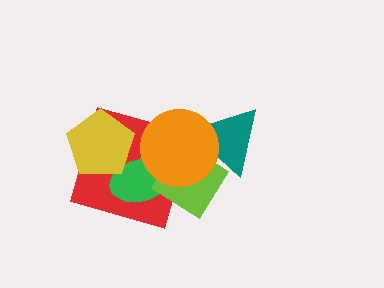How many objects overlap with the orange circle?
4 objects overlap with the orange circle.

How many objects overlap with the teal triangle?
2 objects overlap with the teal triangle.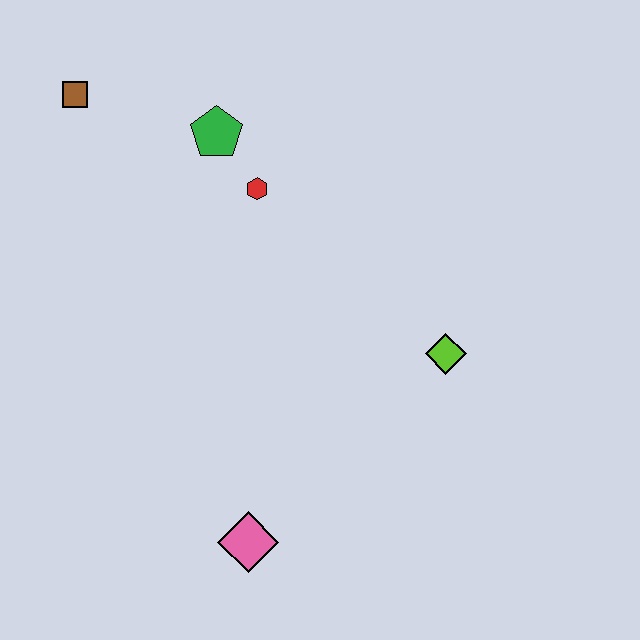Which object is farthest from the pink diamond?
The brown square is farthest from the pink diamond.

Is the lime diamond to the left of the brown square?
No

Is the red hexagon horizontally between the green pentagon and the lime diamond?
Yes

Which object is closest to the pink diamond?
The lime diamond is closest to the pink diamond.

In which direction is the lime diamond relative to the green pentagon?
The lime diamond is to the right of the green pentagon.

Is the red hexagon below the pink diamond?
No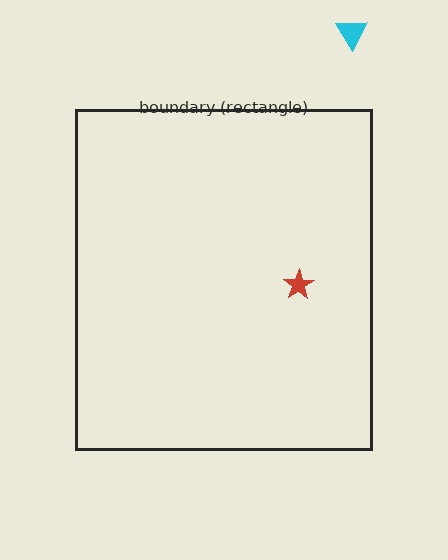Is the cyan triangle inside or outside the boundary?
Outside.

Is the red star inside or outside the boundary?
Inside.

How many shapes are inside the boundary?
1 inside, 1 outside.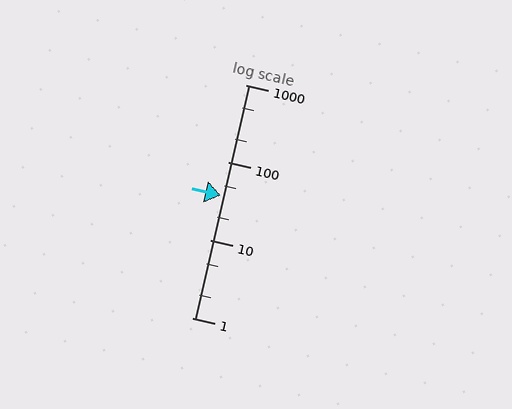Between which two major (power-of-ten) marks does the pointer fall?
The pointer is between 10 and 100.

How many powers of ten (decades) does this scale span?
The scale spans 3 decades, from 1 to 1000.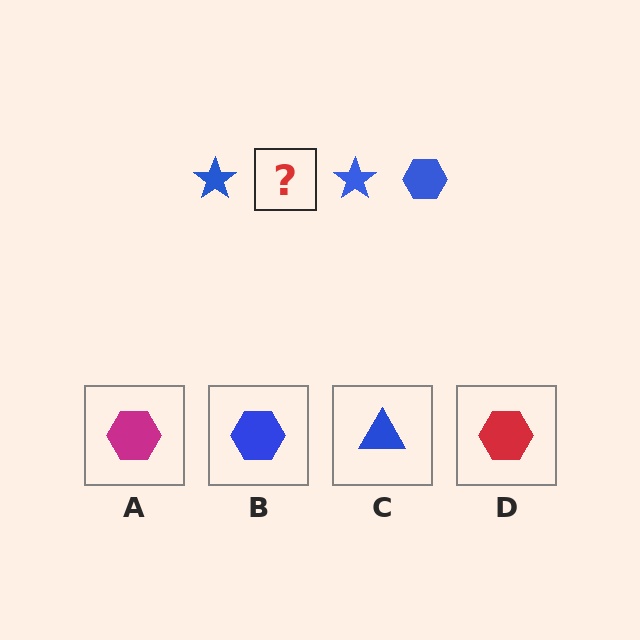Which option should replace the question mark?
Option B.